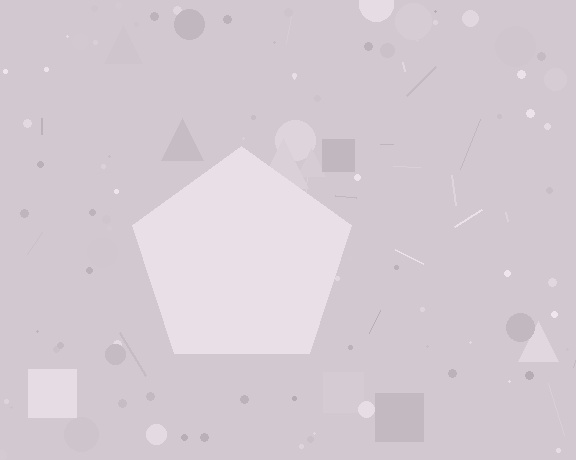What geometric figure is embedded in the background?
A pentagon is embedded in the background.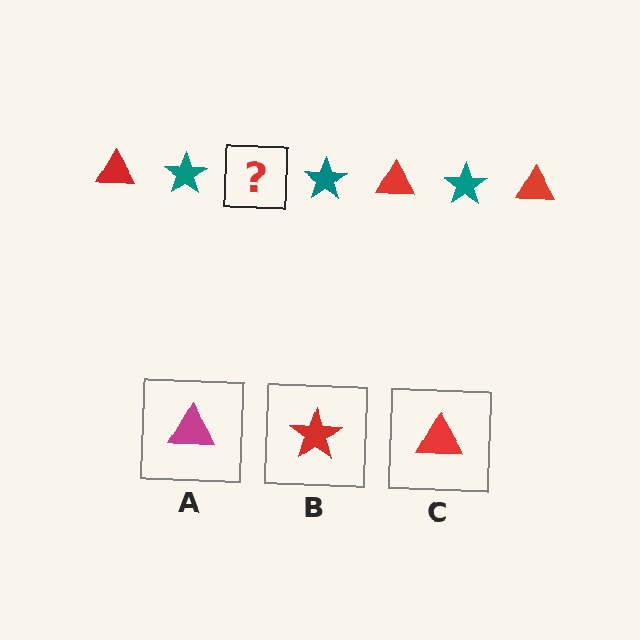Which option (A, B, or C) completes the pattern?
C.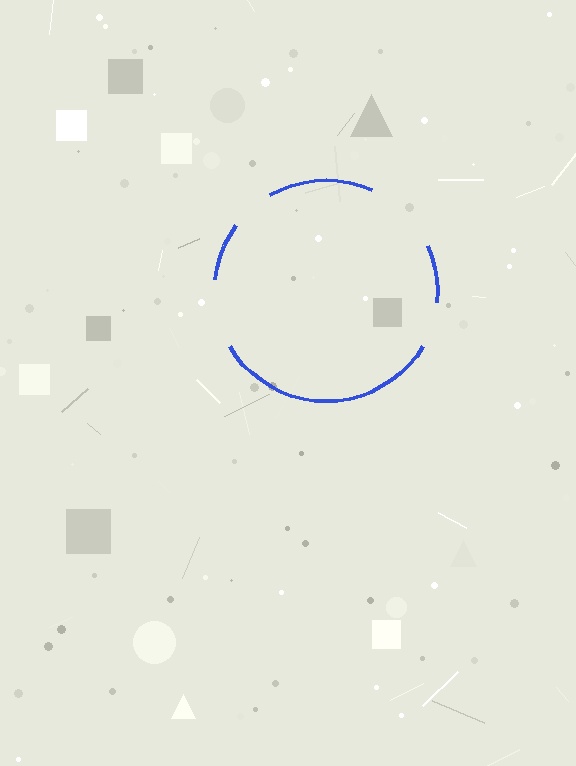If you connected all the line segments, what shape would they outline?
They would outline a circle.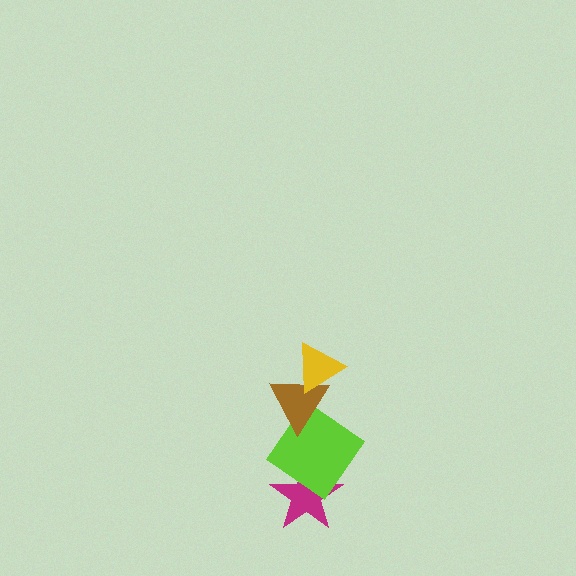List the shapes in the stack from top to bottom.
From top to bottom: the yellow triangle, the brown triangle, the lime diamond, the magenta star.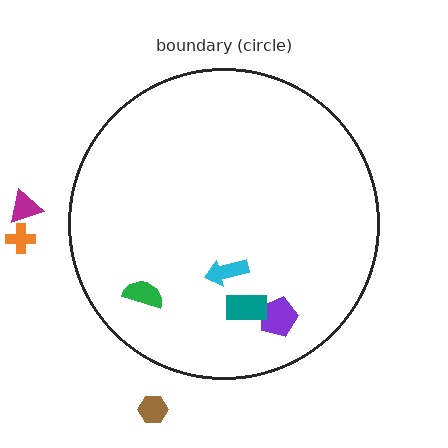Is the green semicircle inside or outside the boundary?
Inside.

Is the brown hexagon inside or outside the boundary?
Outside.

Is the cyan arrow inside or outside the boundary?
Inside.